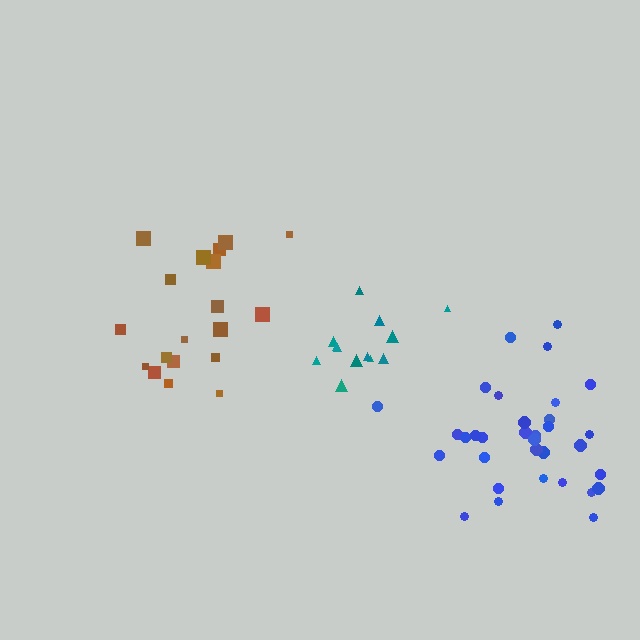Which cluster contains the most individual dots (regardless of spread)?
Blue (33).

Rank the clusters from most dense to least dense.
teal, brown, blue.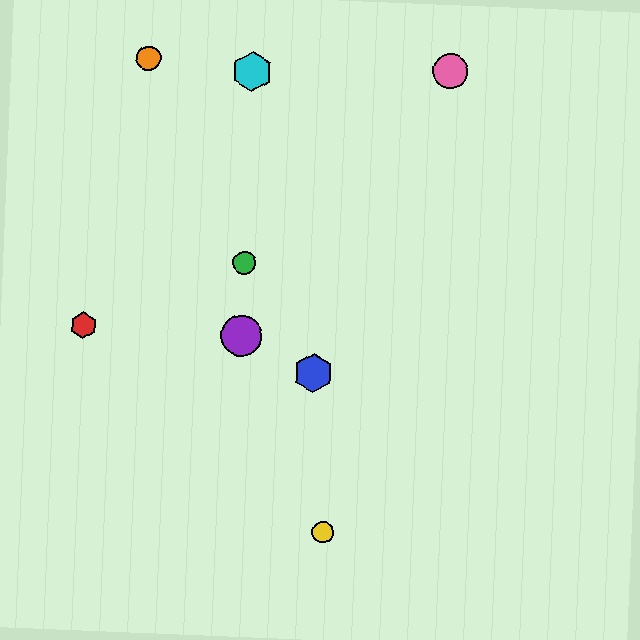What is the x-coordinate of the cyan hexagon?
The cyan hexagon is at x≈252.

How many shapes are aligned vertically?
3 shapes (the green circle, the purple circle, the cyan hexagon) are aligned vertically.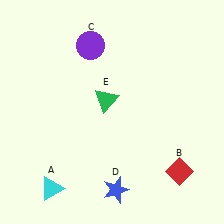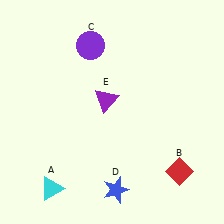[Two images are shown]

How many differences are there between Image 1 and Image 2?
There is 1 difference between the two images.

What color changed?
The triangle (E) changed from green in Image 1 to purple in Image 2.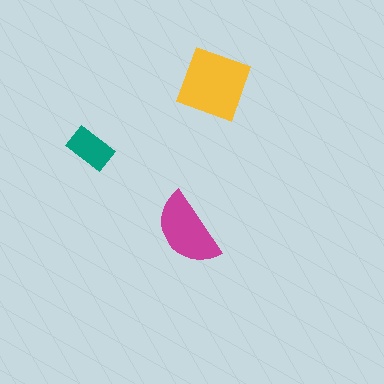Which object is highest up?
The yellow diamond is topmost.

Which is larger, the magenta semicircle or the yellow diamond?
The yellow diamond.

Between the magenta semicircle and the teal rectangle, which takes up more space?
The magenta semicircle.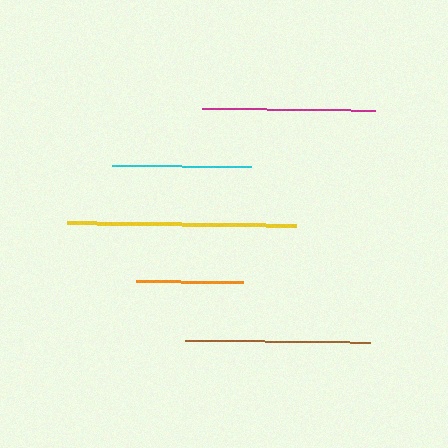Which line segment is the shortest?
The orange line is the shortest at approximately 107 pixels.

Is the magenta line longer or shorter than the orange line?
The magenta line is longer than the orange line.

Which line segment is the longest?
The yellow line is the longest at approximately 230 pixels.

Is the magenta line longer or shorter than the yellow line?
The yellow line is longer than the magenta line.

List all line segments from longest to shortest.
From longest to shortest: yellow, brown, magenta, cyan, orange.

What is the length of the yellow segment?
The yellow segment is approximately 230 pixels long.